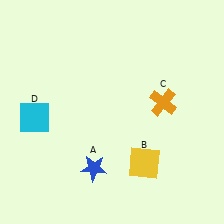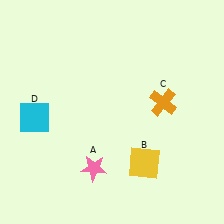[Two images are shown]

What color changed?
The star (A) changed from blue in Image 1 to pink in Image 2.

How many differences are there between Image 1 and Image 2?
There is 1 difference between the two images.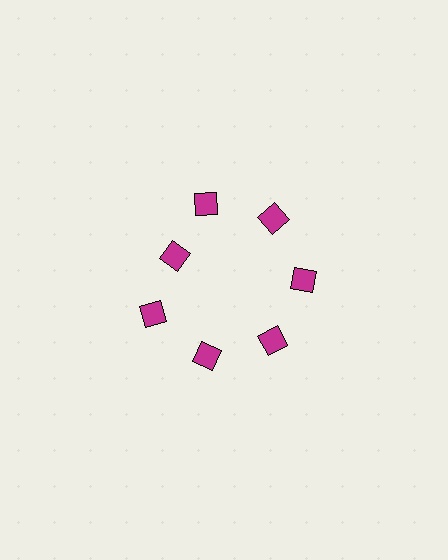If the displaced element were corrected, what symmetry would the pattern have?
It would have 7-fold rotational symmetry — the pattern would map onto itself every 51 degrees.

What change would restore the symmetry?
The symmetry would be restored by moving it outward, back onto the ring so that all 7 diamonds sit at equal angles and equal distance from the center.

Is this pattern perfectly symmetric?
No. The 7 magenta diamonds are arranged in a ring, but one element near the 10 o'clock position is pulled inward toward the center, breaking the 7-fold rotational symmetry.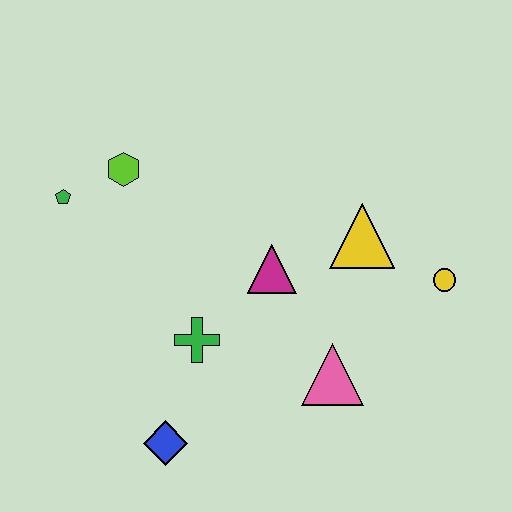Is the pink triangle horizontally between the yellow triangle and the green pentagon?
Yes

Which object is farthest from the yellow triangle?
The green pentagon is farthest from the yellow triangle.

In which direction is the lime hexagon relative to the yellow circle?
The lime hexagon is to the left of the yellow circle.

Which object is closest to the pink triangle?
The magenta triangle is closest to the pink triangle.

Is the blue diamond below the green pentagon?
Yes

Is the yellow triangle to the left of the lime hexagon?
No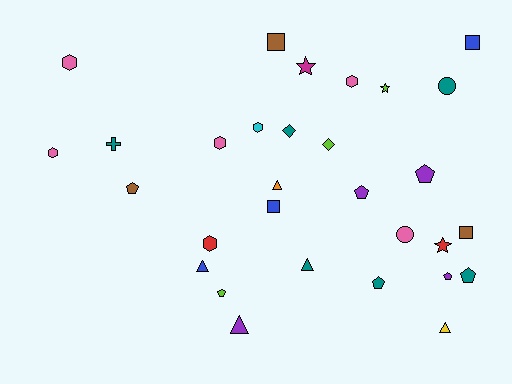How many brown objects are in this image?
There are 3 brown objects.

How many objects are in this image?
There are 30 objects.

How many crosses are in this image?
There is 1 cross.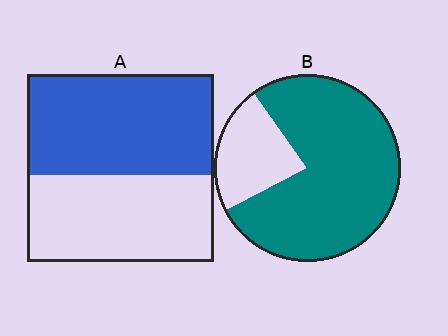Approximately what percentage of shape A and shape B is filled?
A is approximately 55% and B is approximately 80%.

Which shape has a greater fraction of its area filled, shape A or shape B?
Shape B.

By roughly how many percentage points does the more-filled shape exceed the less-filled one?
By roughly 25 percentage points (B over A).